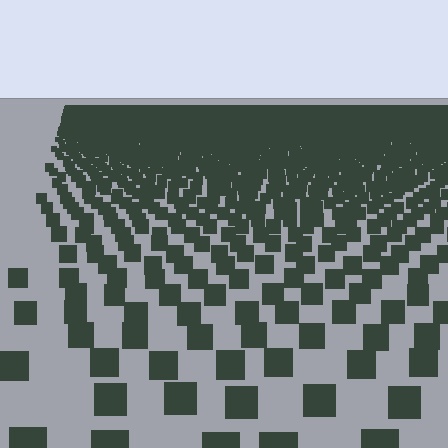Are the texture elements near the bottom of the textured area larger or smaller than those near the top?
Larger. Near the bottom, elements are closer to the viewer and appear at a bigger on-screen size.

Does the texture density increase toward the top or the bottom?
Density increases toward the top.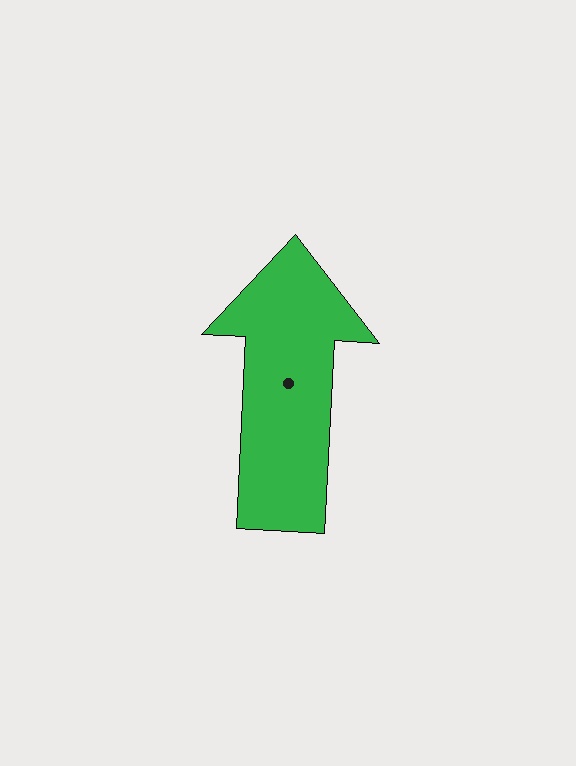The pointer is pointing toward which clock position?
Roughly 12 o'clock.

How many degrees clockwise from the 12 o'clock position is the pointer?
Approximately 3 degrees.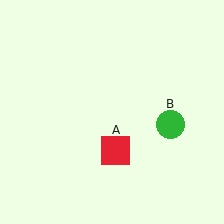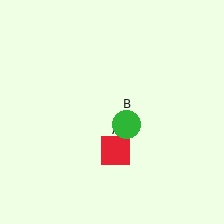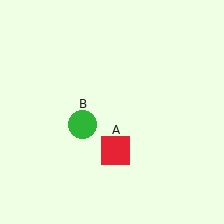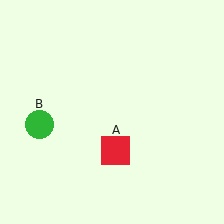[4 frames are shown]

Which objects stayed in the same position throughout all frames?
Red square (object A) remained stationary.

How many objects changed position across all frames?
1 object changed position: green circle (object B).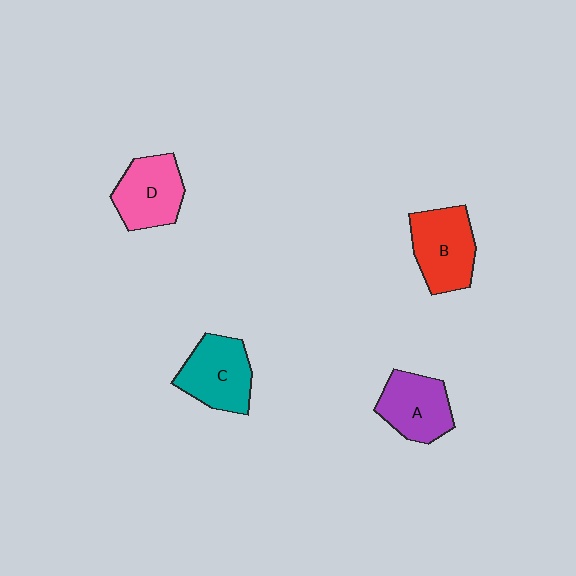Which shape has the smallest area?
Shape A (purple).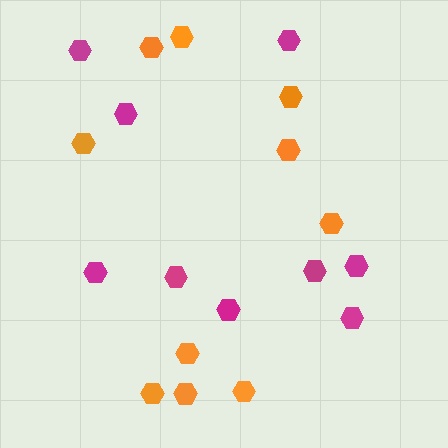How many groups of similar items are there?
There are 2 groups: one group of magenta hexagons (9) and one group of orange hexagons (10).